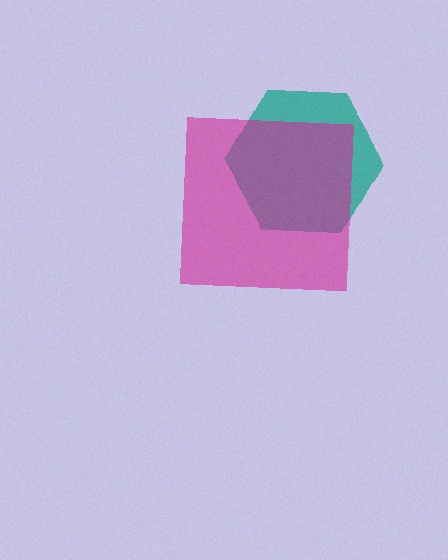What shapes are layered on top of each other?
The layered shapes are: a teal hexagon, a magenta square.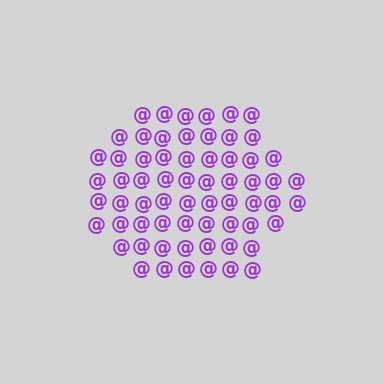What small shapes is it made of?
It is made of small at signs.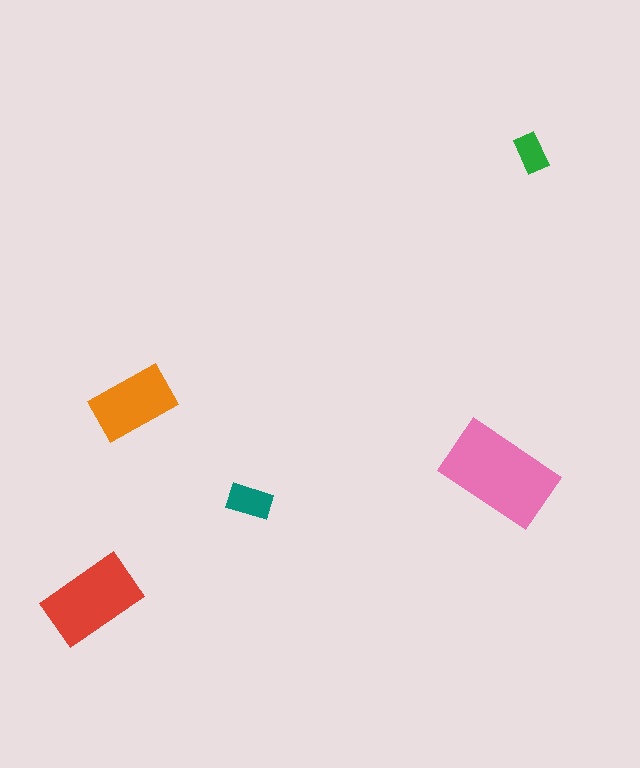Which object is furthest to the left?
The red rectangle is leftmost.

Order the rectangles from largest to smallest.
the pink one, the red one, the orange one, the teal one, the green one.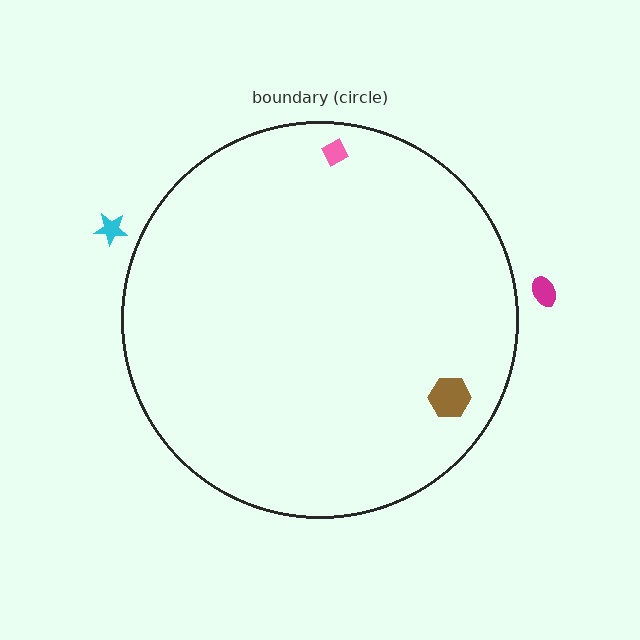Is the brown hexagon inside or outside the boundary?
Inside.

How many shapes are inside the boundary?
2 inside, 2 outside.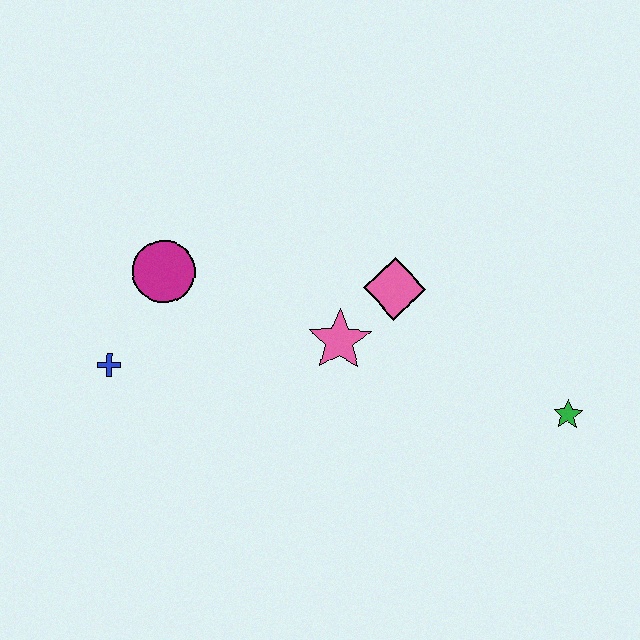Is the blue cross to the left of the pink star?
Yes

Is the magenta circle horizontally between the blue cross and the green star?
Yes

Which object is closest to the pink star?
The pink diamond is closest to the pink star.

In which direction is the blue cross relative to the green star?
The blue cross is to the left of the green star.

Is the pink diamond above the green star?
Yes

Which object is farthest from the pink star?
The green star is farthest from the pink star.